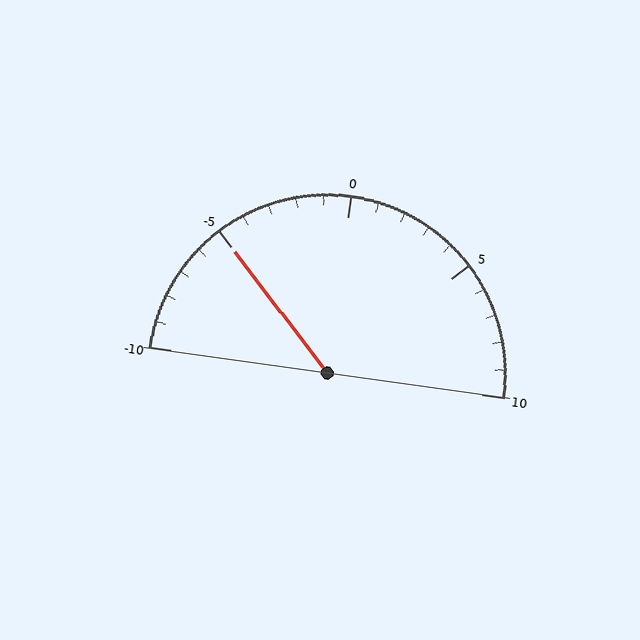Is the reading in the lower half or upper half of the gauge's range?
The reading is in the lower half of the range (-10 to 10).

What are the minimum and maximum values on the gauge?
The gauge ranges from -10 to 10.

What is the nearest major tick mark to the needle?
The nearest major tick mark is -5.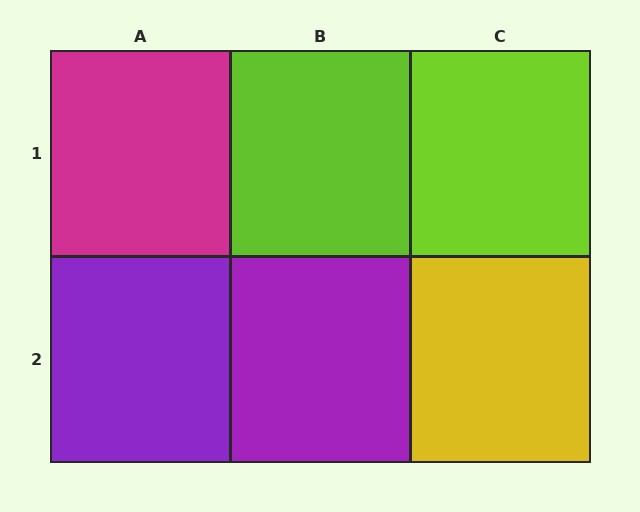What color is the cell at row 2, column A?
Purple.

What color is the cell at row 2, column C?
Yellow.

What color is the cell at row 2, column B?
Purple.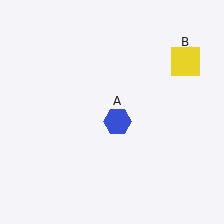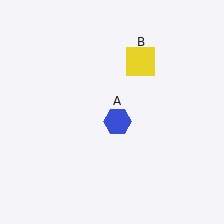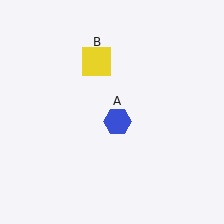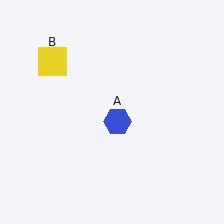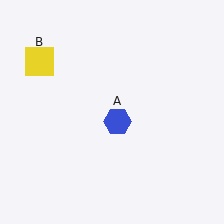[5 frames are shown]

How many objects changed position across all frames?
1 object changed position: yellow square (object B).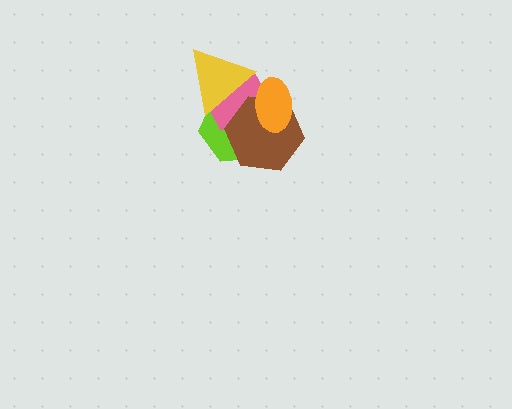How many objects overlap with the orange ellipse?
3 objects overlap with the orange ellipse.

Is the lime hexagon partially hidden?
Yes, it is partially covered by another shape.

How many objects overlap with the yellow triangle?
2 objects overlap with the yellow triangle.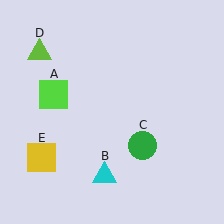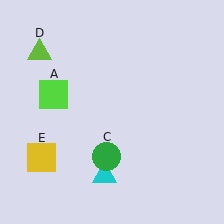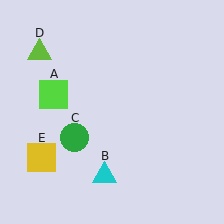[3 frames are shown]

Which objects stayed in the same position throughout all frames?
Lime square (object A) and cyan triangle (object B) and lime triangle (object D) and yellow square (object E) remained stationary.